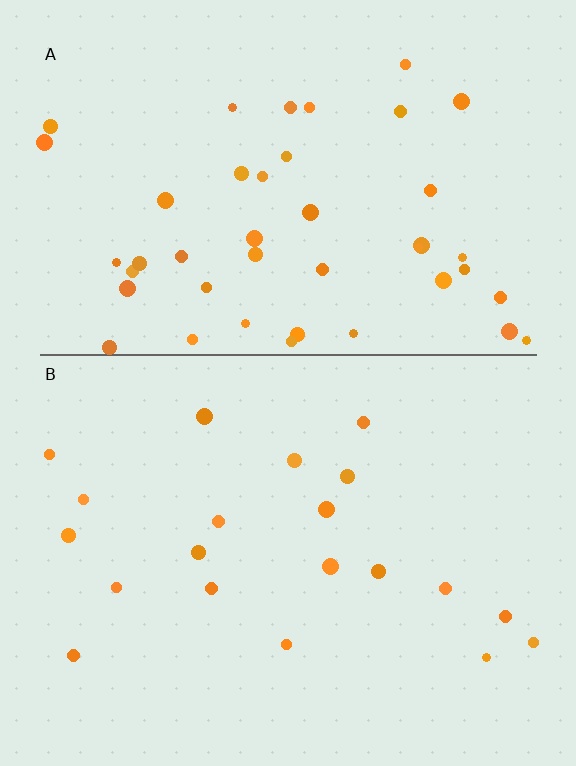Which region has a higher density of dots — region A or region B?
A (the top).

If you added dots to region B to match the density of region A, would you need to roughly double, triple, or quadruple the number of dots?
Approximately double.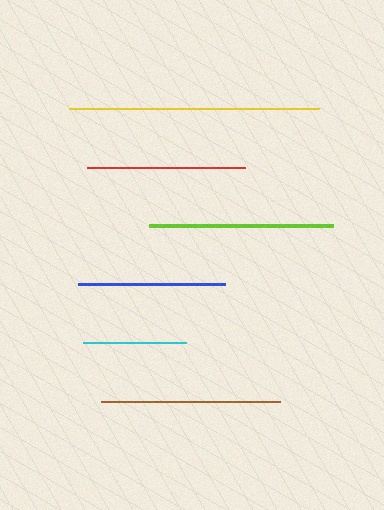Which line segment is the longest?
The yellow line is the longest at approximately 250 pixels.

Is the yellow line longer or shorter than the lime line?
The yellow line is longer than the lime line.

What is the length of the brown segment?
The brown segment is approximately 179 pixels long.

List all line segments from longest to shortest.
From longest to shortest: yellow, lime, brown, red, blue, cyan.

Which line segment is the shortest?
The cyan line is the shortest at approximately 104 pixels.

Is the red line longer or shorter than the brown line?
The brown line is longer than the red line.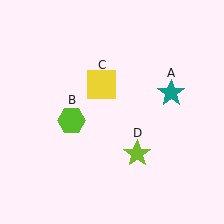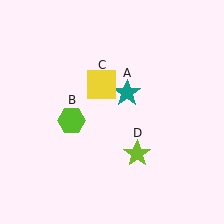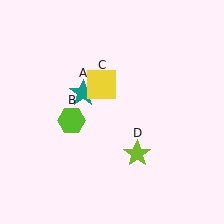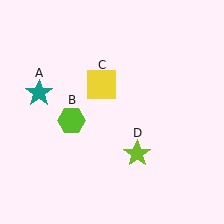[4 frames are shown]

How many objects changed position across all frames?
1 object changed position: teal star (object A).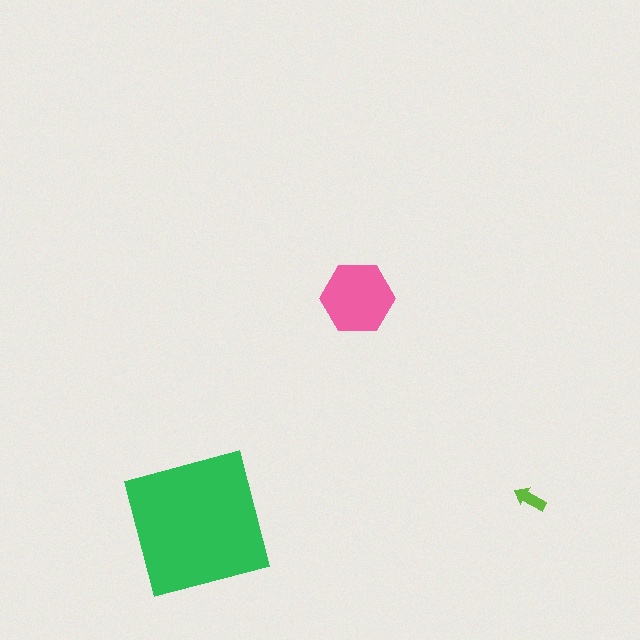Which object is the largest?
The green square.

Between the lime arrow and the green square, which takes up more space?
The green square.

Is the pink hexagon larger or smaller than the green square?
Smaller.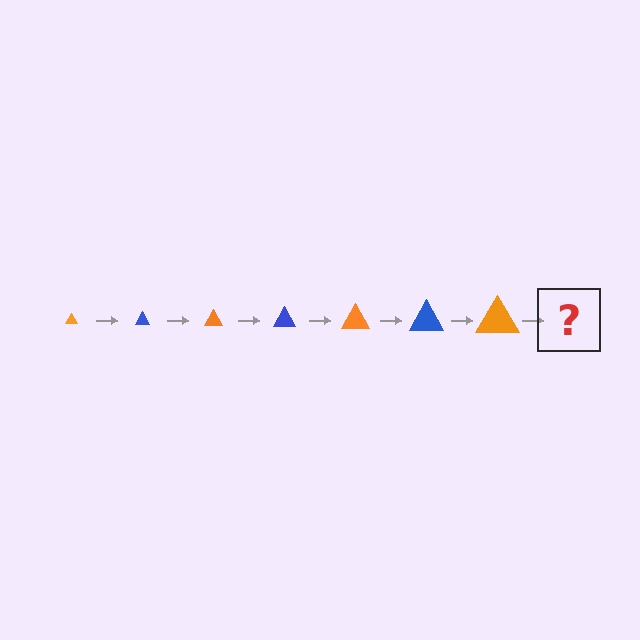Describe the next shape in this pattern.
It should be a blue triangle, larger than the previous one.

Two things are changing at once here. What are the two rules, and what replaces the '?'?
The two rules are that the triangle grows larger each step and the color cycles through orange and blue. The '?' should be a blue triangle, larger than the previous one.